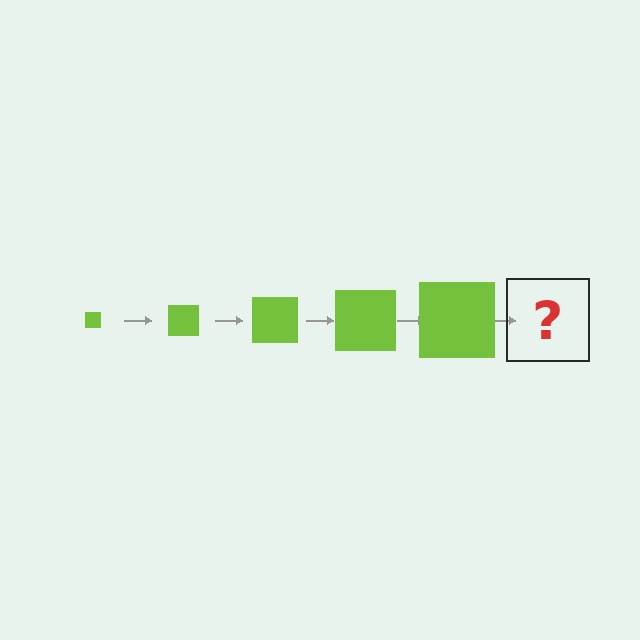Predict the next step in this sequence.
The next step is a lime square, larger than the previous one.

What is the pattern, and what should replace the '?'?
The pattern is that the square gets progressively larger each step. The '?' should be a lime square, larger than the previous one.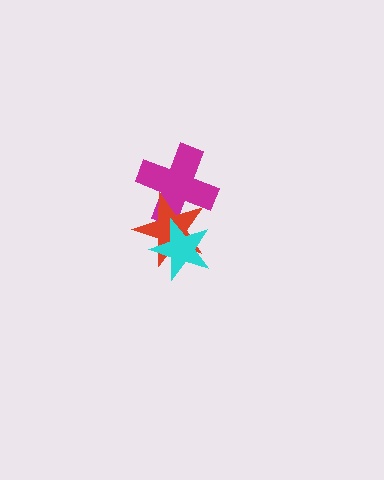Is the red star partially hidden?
Yes, it is partially covered by another shape.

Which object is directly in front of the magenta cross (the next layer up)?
The red star is directly in front of the magenta cross.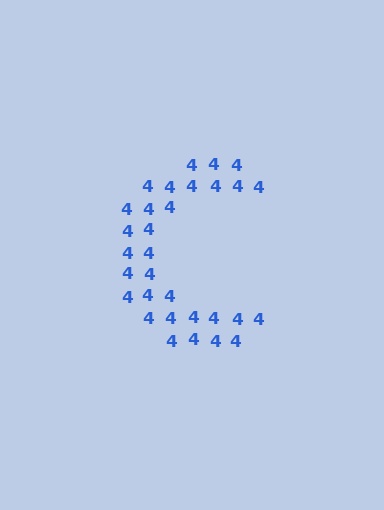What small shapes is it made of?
It is made of small digit 4's.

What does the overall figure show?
The overall figure shows the letter C.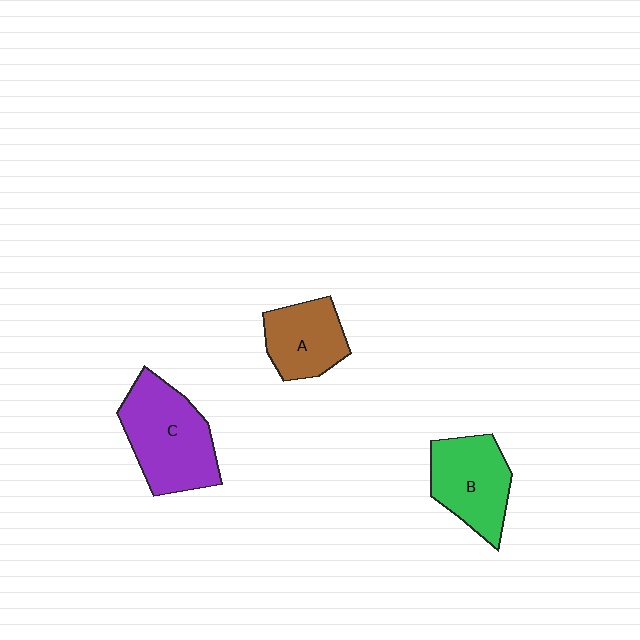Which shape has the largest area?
Shape C (purple).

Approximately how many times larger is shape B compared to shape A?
Approximately 1.2 times.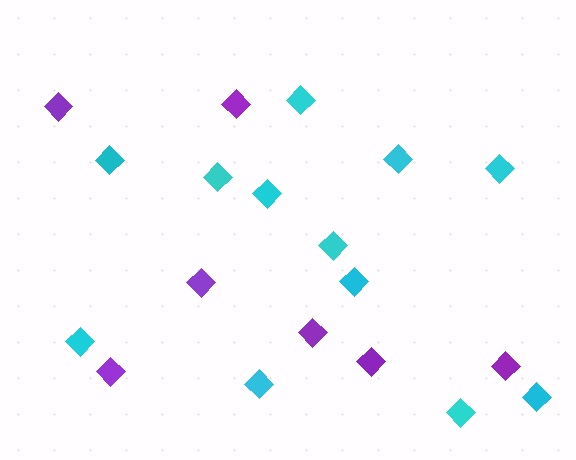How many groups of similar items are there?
There are 2 groups: one group of cyan diamonds (12) and one group of purple diamonds (7).